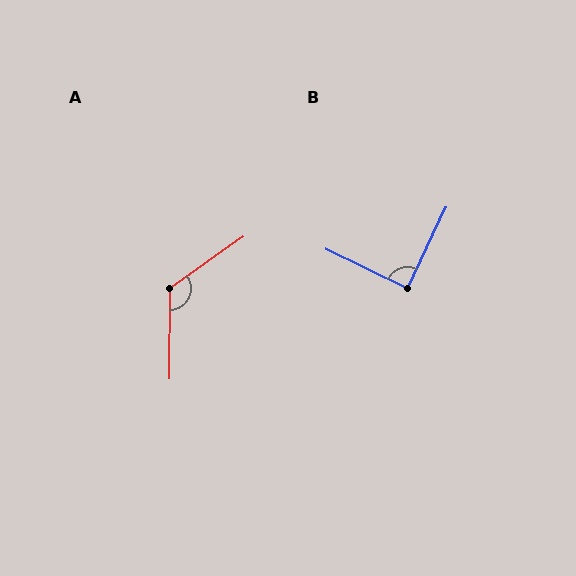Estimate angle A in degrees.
Approximately 126 degrees.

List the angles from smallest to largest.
B (89°), A (126°).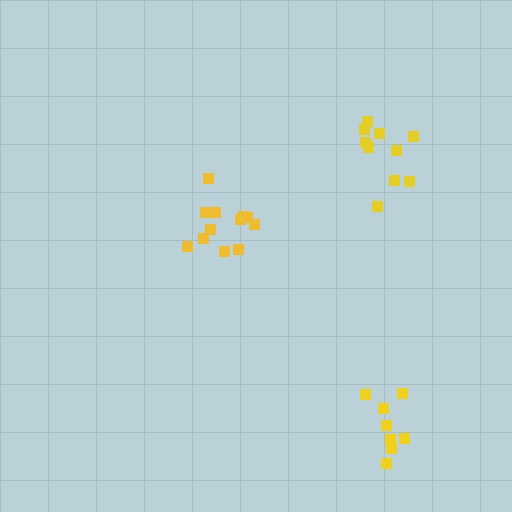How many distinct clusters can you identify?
There are 3 distinct clusters.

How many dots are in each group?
Group 1: 12 dots, Group 2: 8 dots, Group 3: 10 dots (30 total).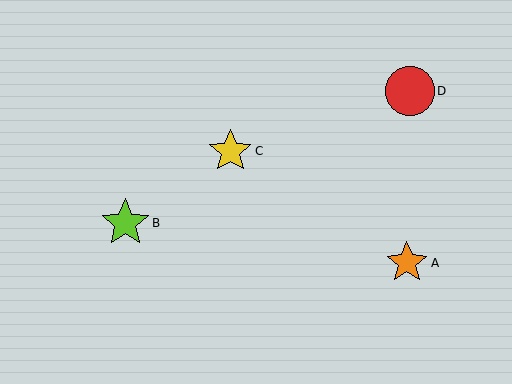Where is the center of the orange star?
The center of the orange star is at (407, 263).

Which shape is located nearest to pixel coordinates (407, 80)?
The red circle (labeled D) at (410, 91) is nearest to that location.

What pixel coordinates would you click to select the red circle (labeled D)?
Click at (410, 91) to select the red circle D.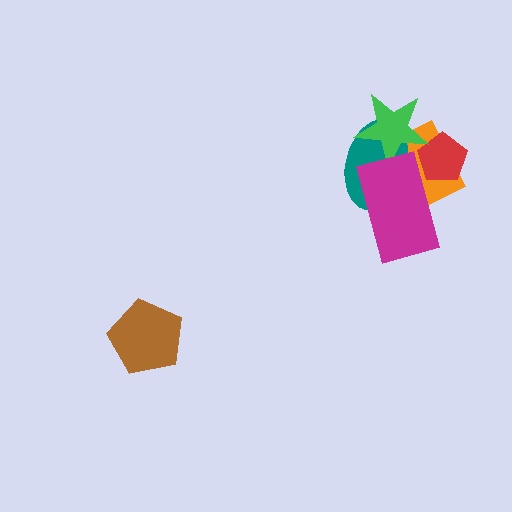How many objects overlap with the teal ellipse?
3 objects overlap with the teal ellipse.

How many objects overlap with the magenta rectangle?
4 objects overlap with the magenta rectangle.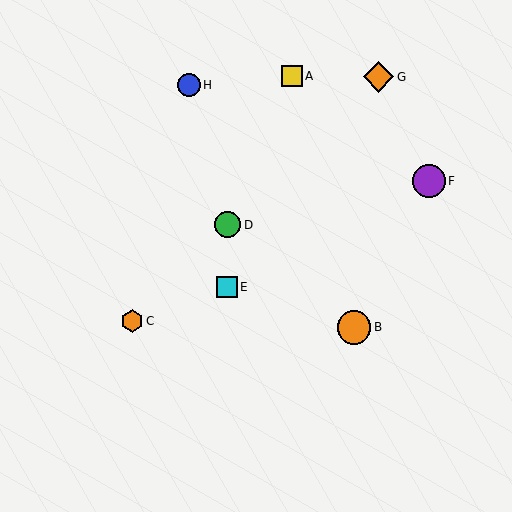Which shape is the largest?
The orange circle (labeled B) is the largest.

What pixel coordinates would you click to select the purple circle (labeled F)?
Click at (429, 181) to select the purple circle F.